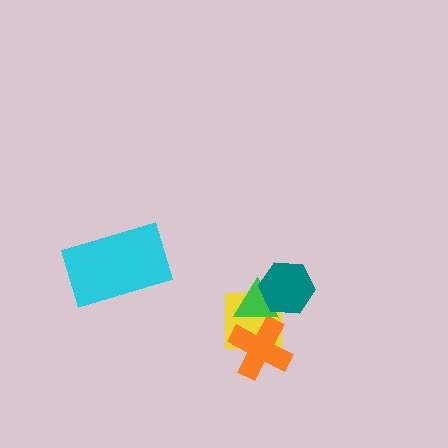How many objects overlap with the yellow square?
3 objects overlap with the yellow square.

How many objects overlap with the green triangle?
3 objects overlap with the green triangle.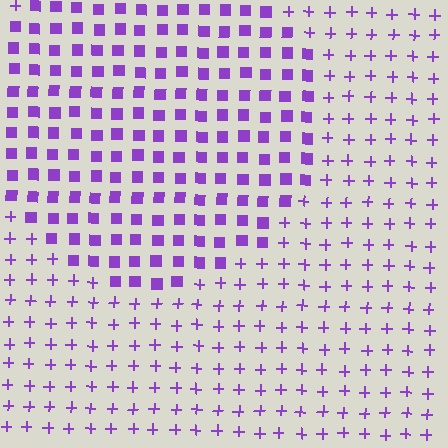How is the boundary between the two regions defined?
The boundary is defined by a change in element shape: squares inside vs. plus signs outside. All elements share the same color and spacing.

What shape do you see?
I see a circle.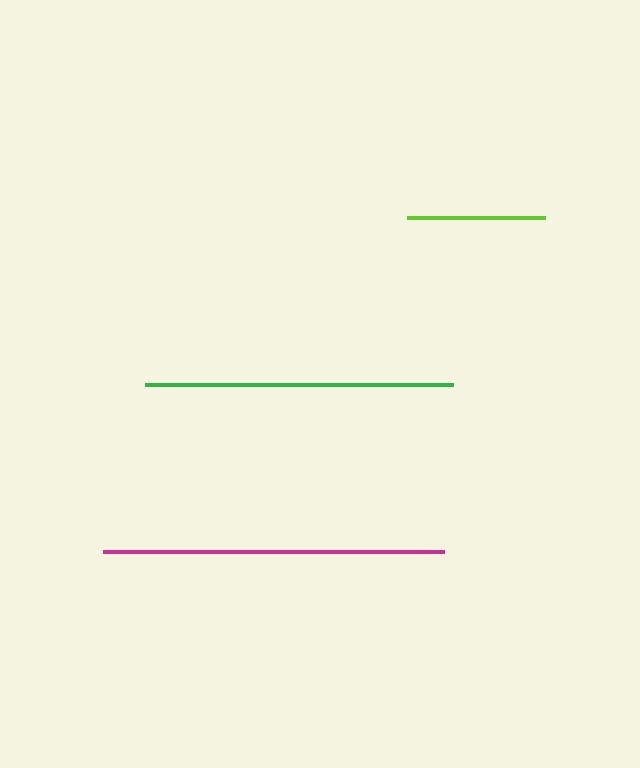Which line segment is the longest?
The magenta line is the longest at approximately 341 pixels.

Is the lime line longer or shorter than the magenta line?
The magenta line is longer than the lime line.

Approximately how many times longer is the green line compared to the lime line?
The green line is approximately 2.2 times the length of the lime line.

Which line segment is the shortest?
The lime line is the shortest at approximately 137 pixels.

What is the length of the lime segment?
The lime segment is approximately 137 pixels long.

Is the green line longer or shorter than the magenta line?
The magenta line is longer than the green line.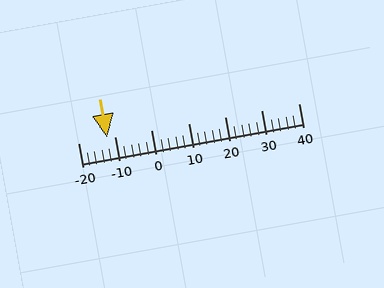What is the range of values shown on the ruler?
The ruler shows values from -20 to 40.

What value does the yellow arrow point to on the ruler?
The yellow arrow points to approximately -12.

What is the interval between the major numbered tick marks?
The major tick marks are spaced 10 units apart.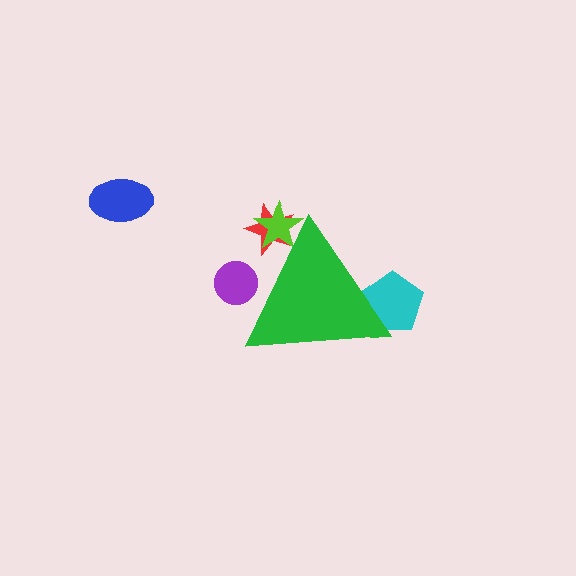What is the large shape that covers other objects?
A green triangle.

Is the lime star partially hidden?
Yes, the lime star is partially hidden behind the green triangle.